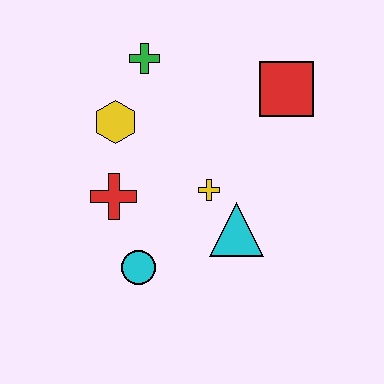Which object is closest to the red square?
The yellow cross is closest to the red square.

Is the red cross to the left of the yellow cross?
Yes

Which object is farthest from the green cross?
The cyan circle is farthest from the green cross.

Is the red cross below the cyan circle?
No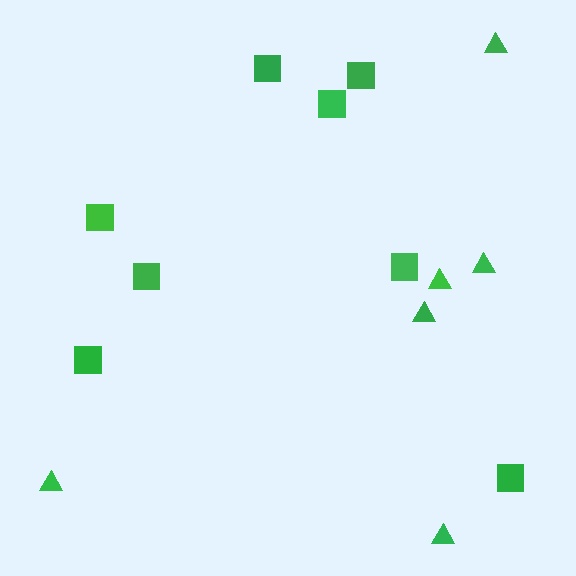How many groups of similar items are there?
There are 2 groups: one group of triangles (6) and one group of squares (8).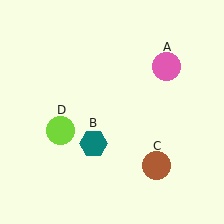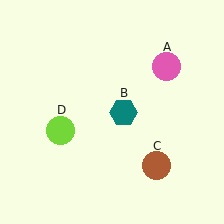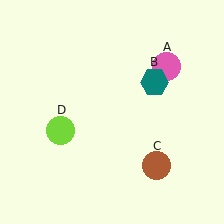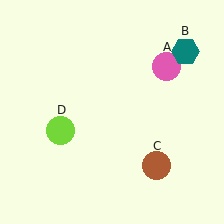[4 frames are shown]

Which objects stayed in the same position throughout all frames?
Pink circle (object A) and brown circle (object C) and lime circle (object D) remained stationary.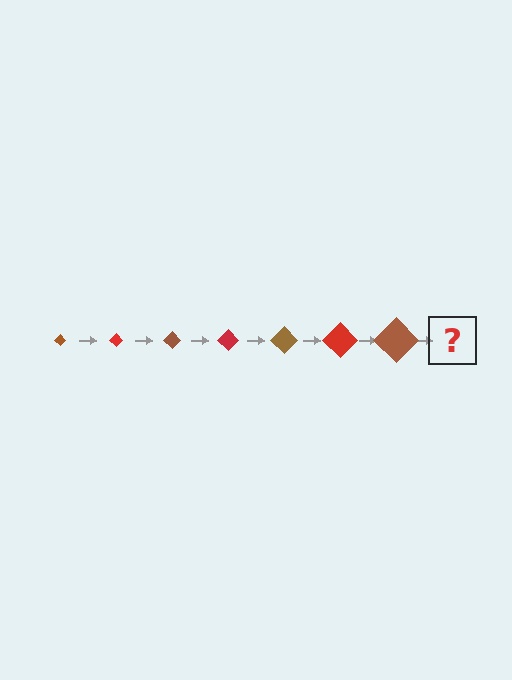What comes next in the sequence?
The next element should be a red diamond, larger than the previous one.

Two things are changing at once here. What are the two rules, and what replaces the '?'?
The two rules are that the diamond grows larger each step and the color cycles through brown and red. The '?' should be a red diamond, larger than the previous one.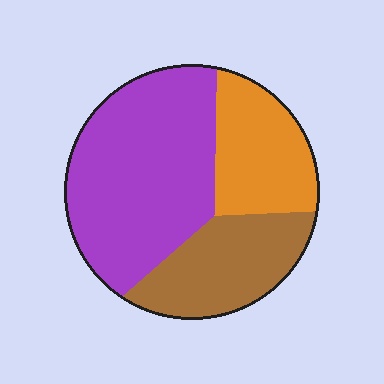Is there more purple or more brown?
Purple.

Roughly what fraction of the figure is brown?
Brown takes up about one quarter (1/4) of the figure.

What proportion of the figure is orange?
Orange covers roughly 25% of the figure.